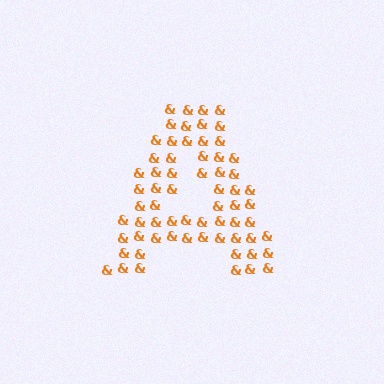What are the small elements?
The small elements are ampersands.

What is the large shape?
The large shape is the letter A.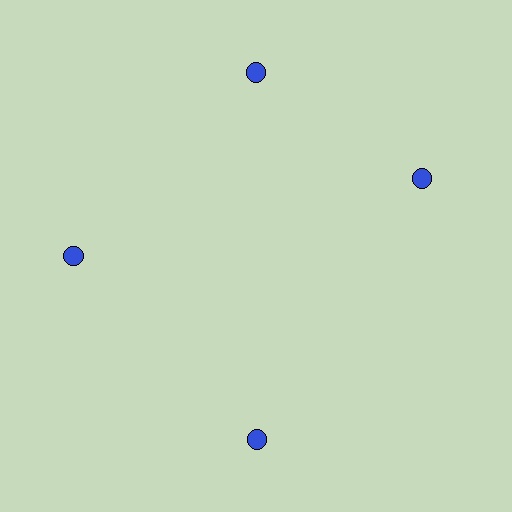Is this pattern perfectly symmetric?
No. The 4 blue circles are arranged in a ring, but one element near the 3 o'clock position is rotated out of alignment along the ring, breaking the 4-fold rotational symmetry.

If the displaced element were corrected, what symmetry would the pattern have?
It would have 4-fold rotational symmetry — the pattern would map onto itself every 90 degrees.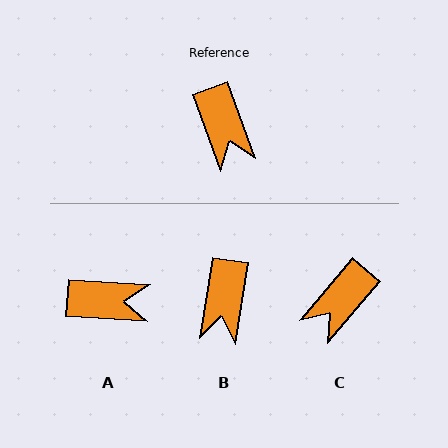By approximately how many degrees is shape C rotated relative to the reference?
Approximately 61 degrees clockwise.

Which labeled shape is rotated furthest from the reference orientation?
A, about 66 degrees away.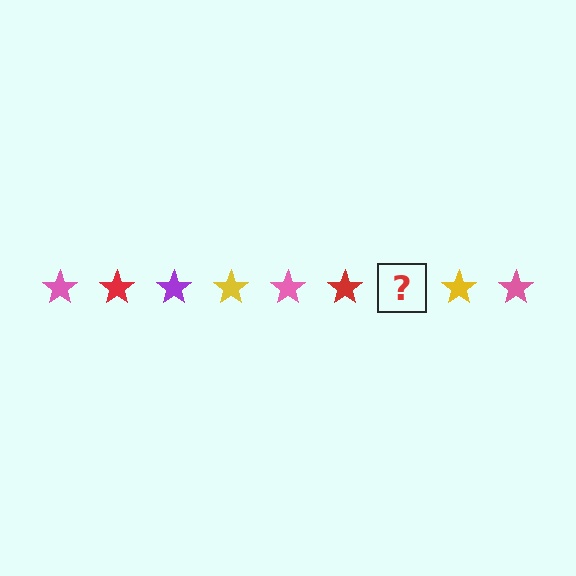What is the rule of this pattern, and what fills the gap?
The rule is that the pattern cycles through pink, red, purple, yellow stars. The gap should be filled with a purple star.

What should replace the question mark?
The question mark should be replaced with a purple star.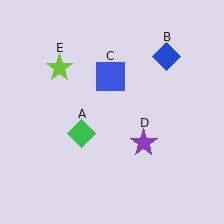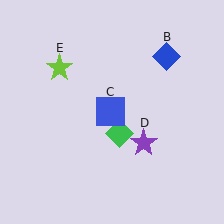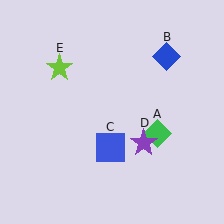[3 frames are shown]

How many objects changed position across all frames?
2 objects changed position: green diamond (object A), blue square (object C).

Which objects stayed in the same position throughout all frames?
Blue diamond (object B) and purple star (object D) and lime star (object E) remained stationary.